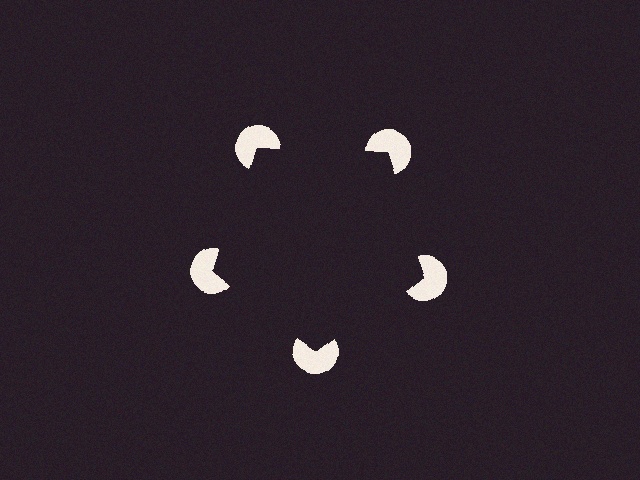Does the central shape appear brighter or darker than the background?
It typically appears slightly darker than the background, even though no actual brightness change is drawn.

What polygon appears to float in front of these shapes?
An illusory pentagon — its edges are inferred from the aligned wedge cuts in the pac-man discs, not physically drawn.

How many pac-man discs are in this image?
There are 5 — one at each vertex of the illusory pentagon.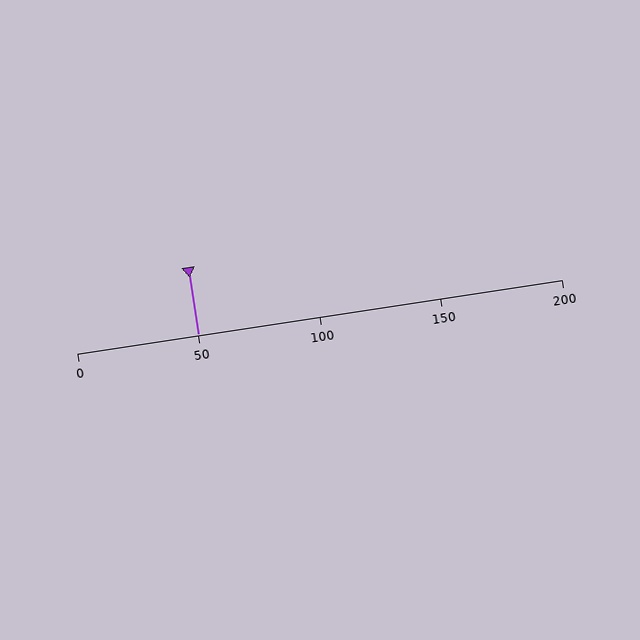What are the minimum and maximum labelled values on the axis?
The axis runs from 0 to 200.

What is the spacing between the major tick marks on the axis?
The major ticks are spaced 50 apart.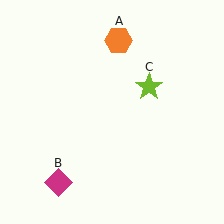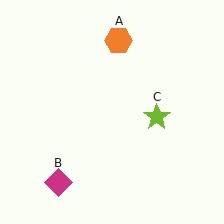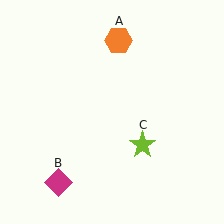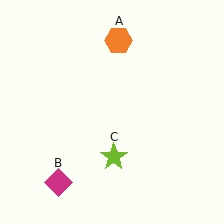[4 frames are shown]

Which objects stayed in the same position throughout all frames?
Orange hexagon (object A) and magenta diamond (object B) remained stationary.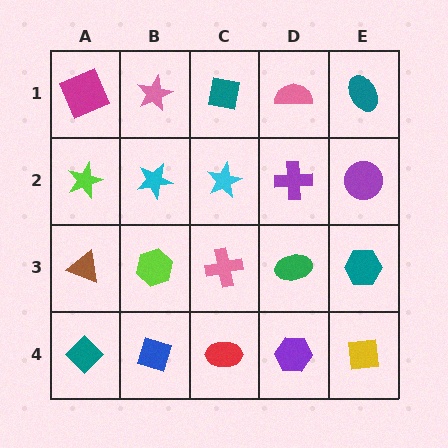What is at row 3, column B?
A lime hexagon.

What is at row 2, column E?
A purple circle.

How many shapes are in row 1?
5 shapes.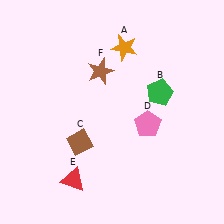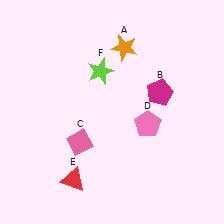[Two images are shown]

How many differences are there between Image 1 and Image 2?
There are 3 differences between the two images.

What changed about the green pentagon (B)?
In Image 1, B is green. In Image 2, it changed to magenta.